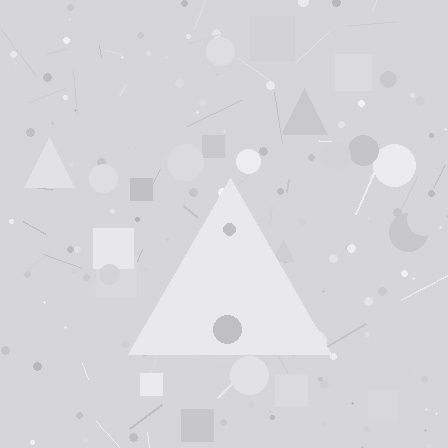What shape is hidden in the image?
A triangle is hidden in the image.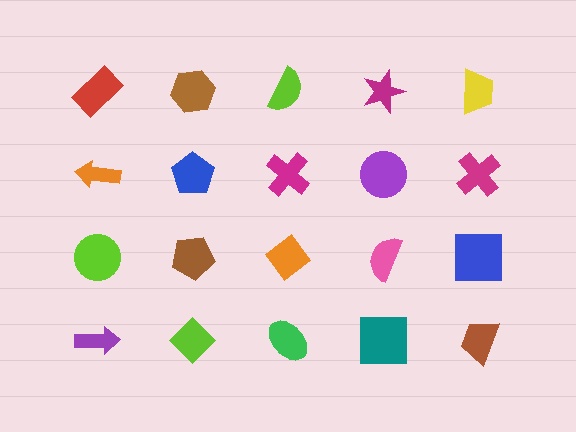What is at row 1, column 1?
A red rectangle.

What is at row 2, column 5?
A magenta cross.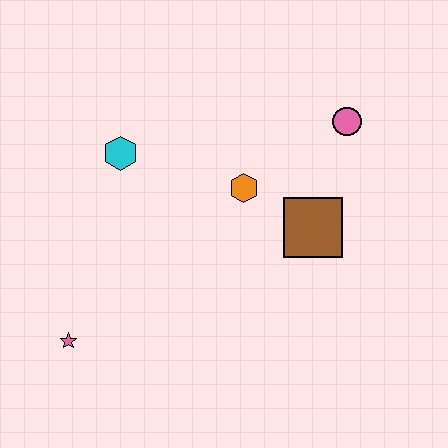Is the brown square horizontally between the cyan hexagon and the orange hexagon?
No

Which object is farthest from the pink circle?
The pink star is farthest from the pink circle.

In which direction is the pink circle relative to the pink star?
The pink circle is to the right of the pink star.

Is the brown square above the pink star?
Yes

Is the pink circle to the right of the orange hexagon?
Yes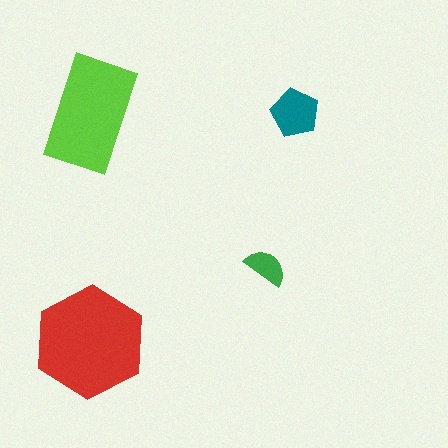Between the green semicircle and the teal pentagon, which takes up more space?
The teal pentagon.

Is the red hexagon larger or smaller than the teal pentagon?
Larger.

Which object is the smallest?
The green semicircle.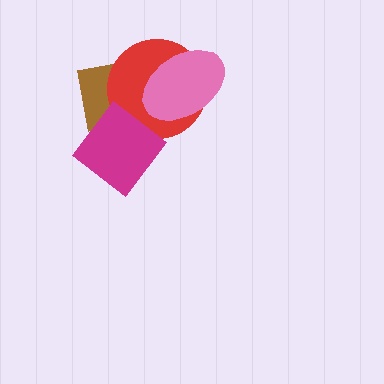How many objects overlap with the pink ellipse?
2 objects overlap with the pink ellipse.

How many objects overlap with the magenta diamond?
2 objects overlap with the magenta diamond.